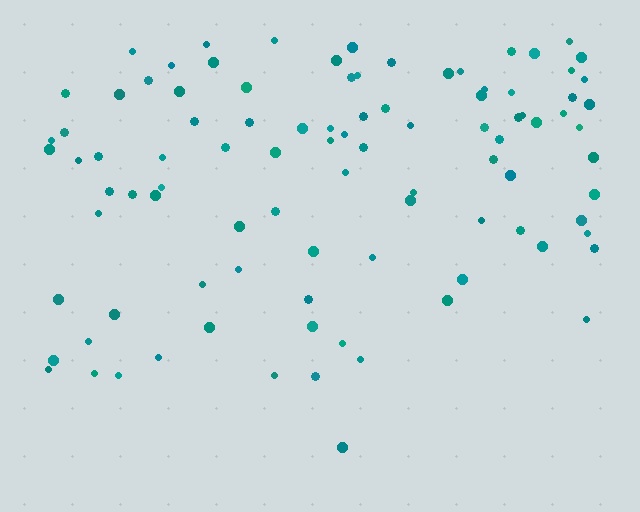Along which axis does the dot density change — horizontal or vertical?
Vertical.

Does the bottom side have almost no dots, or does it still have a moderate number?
Still a moderate number, just noticeably fewer than the top.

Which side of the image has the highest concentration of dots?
The top.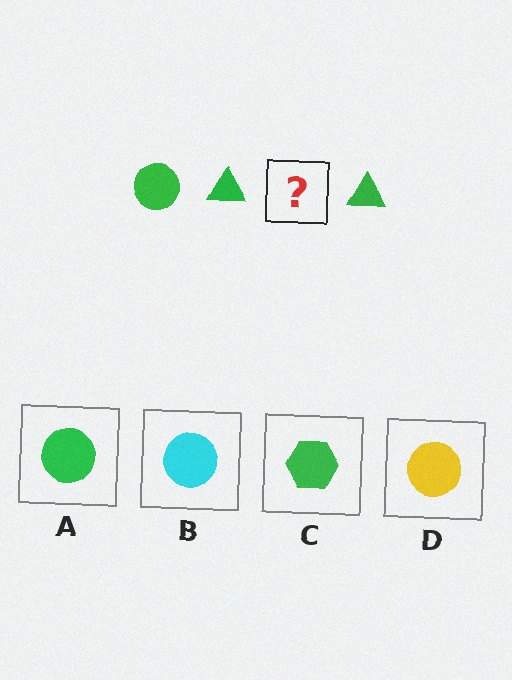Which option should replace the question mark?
Option A.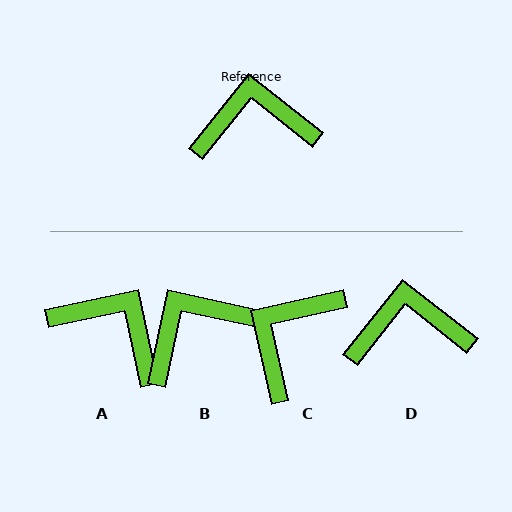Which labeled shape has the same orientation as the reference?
D.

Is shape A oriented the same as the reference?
No, it is off by about 39 degrees.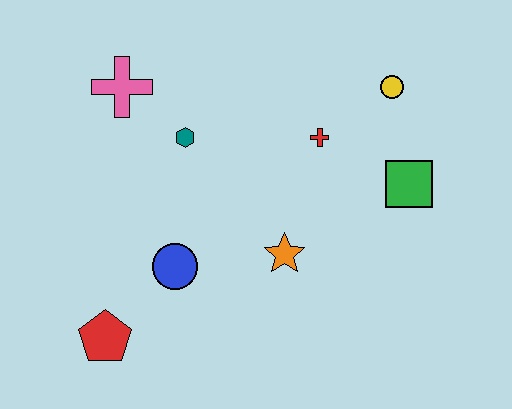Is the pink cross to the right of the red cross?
No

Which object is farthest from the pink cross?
The green square is farthest from the pink cross.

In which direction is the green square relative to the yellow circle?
The green square is below the yellow circle.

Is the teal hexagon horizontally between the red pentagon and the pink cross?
No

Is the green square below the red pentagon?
No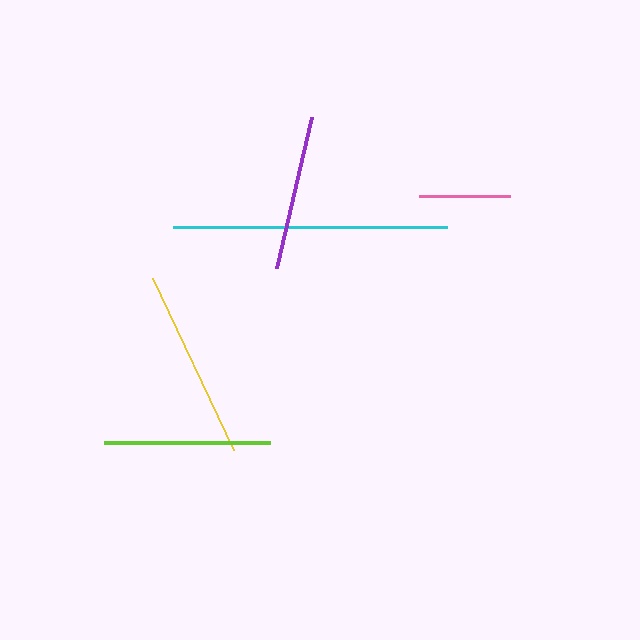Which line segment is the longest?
The cyan line is the longest at approximately 274 pixels.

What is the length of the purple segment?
The purple segment is approximately 155 pixels long.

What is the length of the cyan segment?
The cyan segment is approximately 274 pixels long.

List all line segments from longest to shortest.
From longest to shortest: cyan, yellow, lime, purple, pink.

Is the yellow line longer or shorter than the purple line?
The yellow line is longer than the purple line.